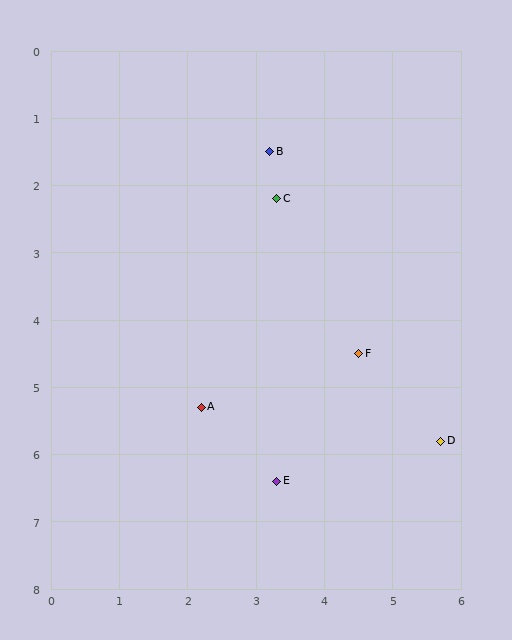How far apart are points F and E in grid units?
Points F and E are about 2.2 grid units apart.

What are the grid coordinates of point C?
Point C is at approximately (3.3, 2.2).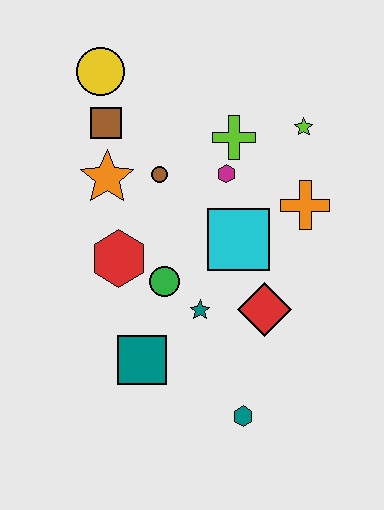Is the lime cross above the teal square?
Yes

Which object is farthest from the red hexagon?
The lime star is farthest from the red hexagon.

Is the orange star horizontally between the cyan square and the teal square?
No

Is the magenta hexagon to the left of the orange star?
No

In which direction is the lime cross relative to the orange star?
The lime cross is to the right of the orange star.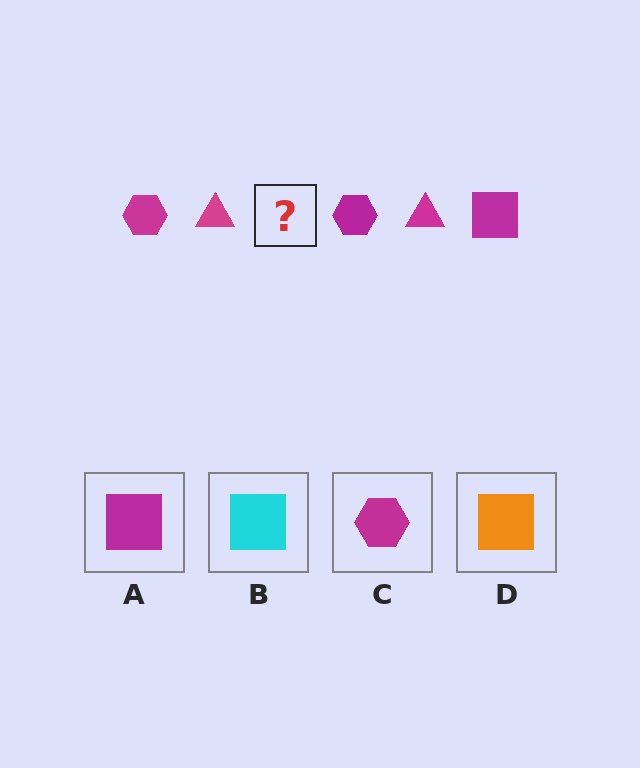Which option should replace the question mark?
Option A.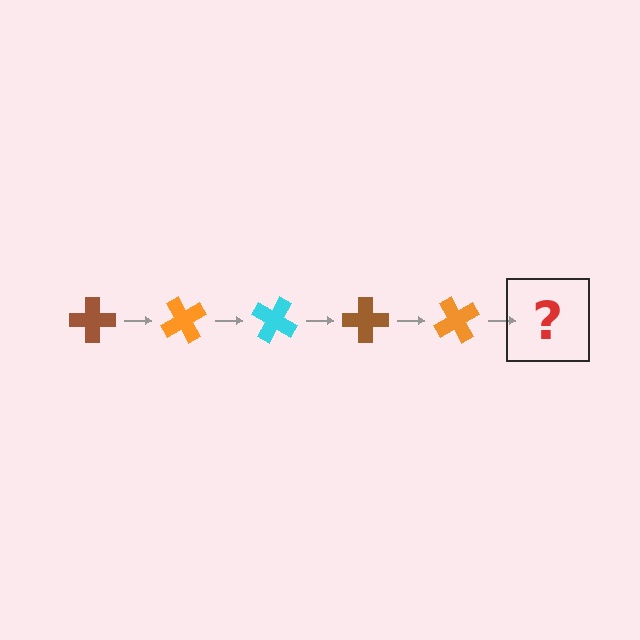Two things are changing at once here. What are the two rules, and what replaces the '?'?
The two rules are that it rotates 60 degrees each step and the color cycles through brown, orange, and cyan. The '?' should be a cyan cross, rotated 300 degrees from the start.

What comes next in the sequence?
The next element should be a cyan cross, rotated 300 degrees from the start.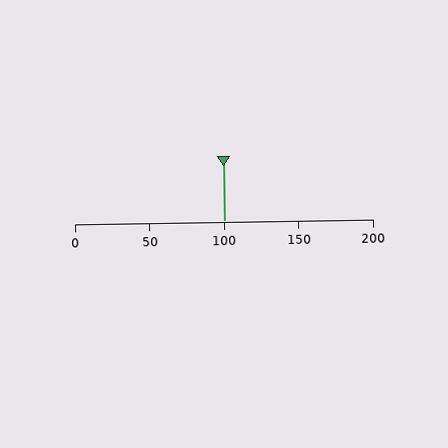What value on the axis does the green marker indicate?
The marker indicates approximately 100.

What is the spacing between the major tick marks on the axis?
The major ticks are spaced 50 apart.